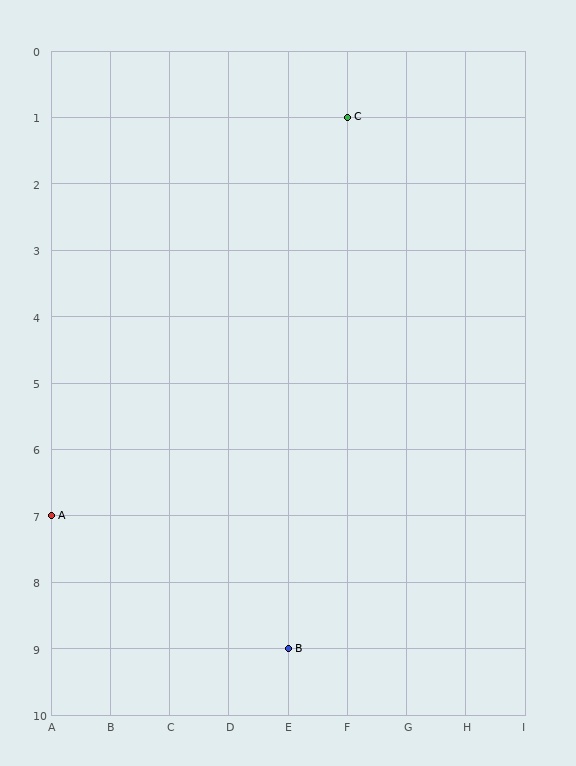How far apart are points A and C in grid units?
Points A and C are 5 columns and 6 rows apart (about 7.8 grid units diagonally).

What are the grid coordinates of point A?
Point A is at grid coordinates (A, 7).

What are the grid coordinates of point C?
Point C is at grid coordinates (F, 1).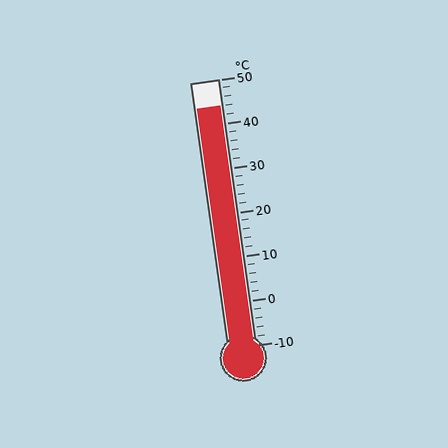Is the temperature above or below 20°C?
The temperature is above 20°C.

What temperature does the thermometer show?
The thermometer shows approximately 44°C.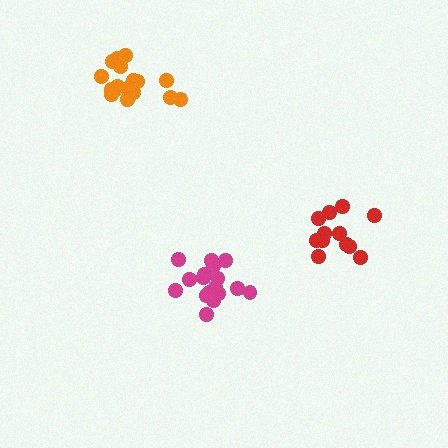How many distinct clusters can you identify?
There are 3 distinct clusters.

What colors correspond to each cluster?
The clusters are colored: magenta, red, orange.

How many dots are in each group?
Group 1: 18 dots, Group 2: 12 dots, Group 3: 18 dots (48 total).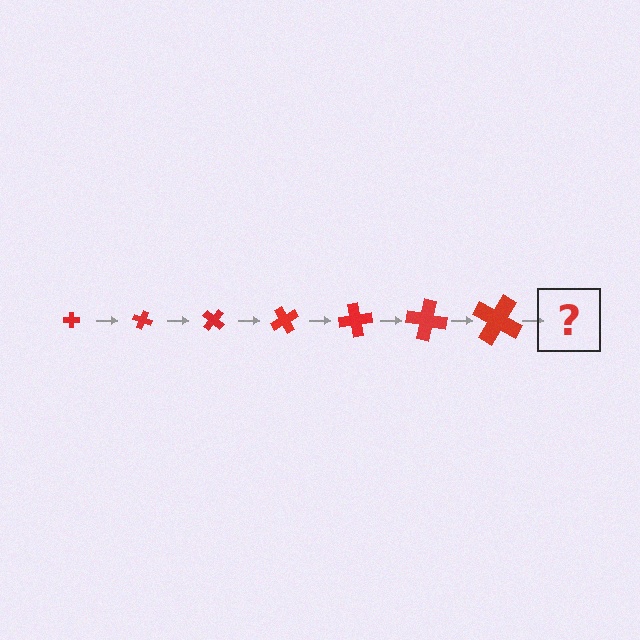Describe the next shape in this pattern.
It should be a cross, larger than the previous one and rotated 140 degrees from the start.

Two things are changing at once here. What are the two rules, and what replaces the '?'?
The two rules are that the cross grows larger each step and it rotates 20 degrees each step. The '?' should be a cross, larger than the previous one and rotated 140 degrees from the start.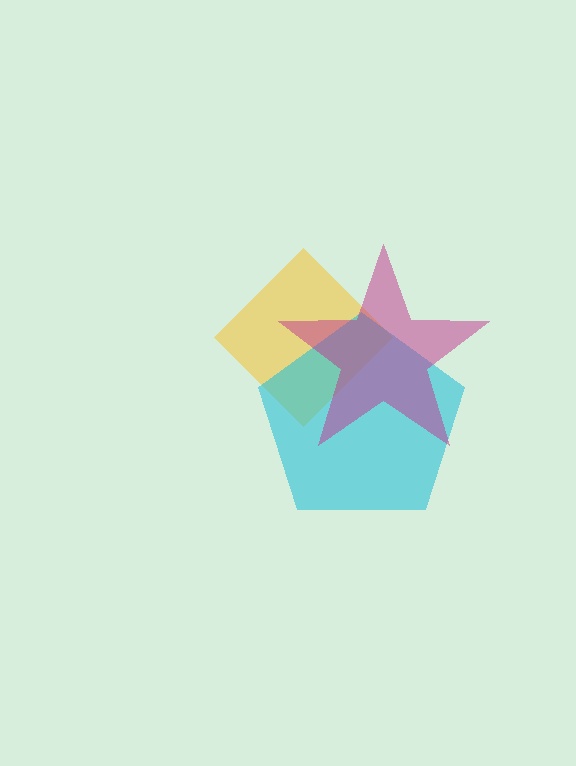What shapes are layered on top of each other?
The layered shapes are: a yellow diamond, a cyan pentagon, a magenta star.